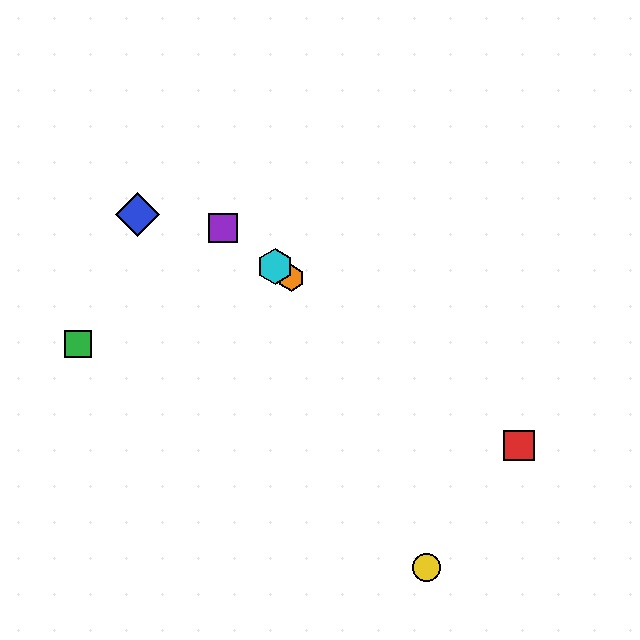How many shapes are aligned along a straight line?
4 shapes (the red square, the purple square, the orange hexagon, the cyan hexagon) are aligned along a straight line.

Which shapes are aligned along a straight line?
The red square, the purple square, the orange hexagon, the cyan hexagon are aligned along a straight line.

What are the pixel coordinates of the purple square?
The purple square is at (223, 228).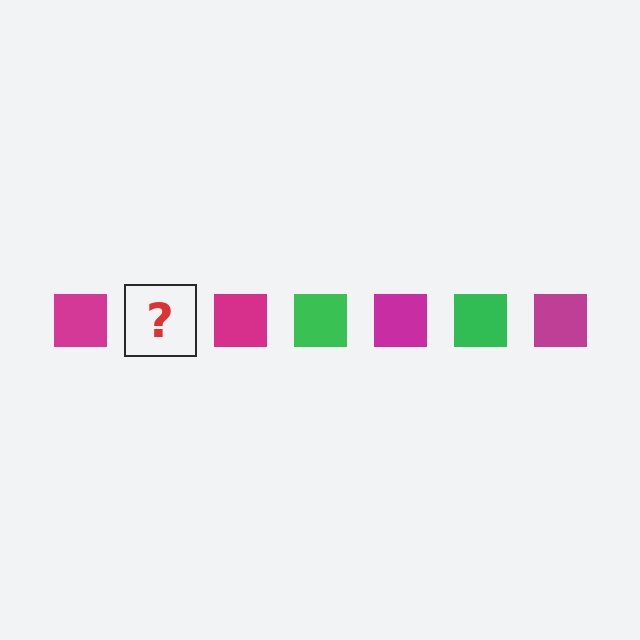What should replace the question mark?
The question mark should be replaced with a green square.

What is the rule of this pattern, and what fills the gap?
The rule is that the pattern cycles through magenta, green squares. The gap should be filled with a green square.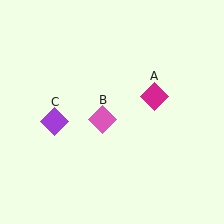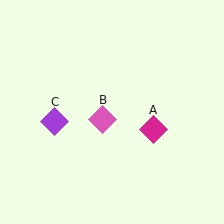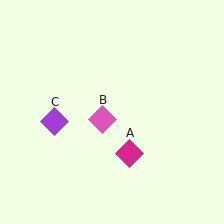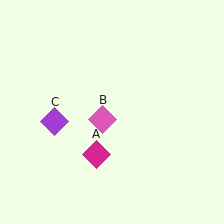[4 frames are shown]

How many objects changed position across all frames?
1 object changed position: magenta diamond (object A).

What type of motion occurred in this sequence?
The magenta diamond (object A) rotated clockwise around the center of the scene.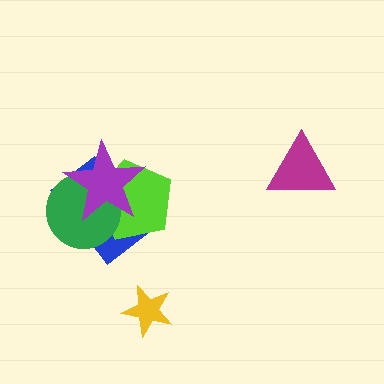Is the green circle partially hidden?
Yes, it is partially covered by another shape.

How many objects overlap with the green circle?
3 objects overlap with the green circle.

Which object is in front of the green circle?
The purple star is in front of the green circle.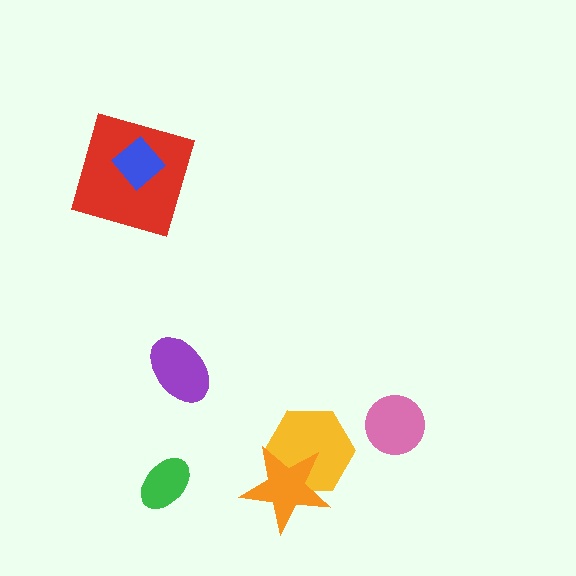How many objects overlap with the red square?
1 object overlaps with the red square.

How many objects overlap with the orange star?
1 object overlaps with the orange star.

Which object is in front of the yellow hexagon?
The orange star is in front of the yellow hexagon.